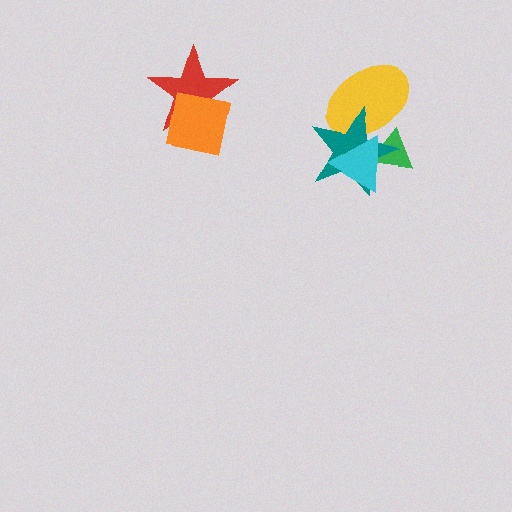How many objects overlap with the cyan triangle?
3 objects overlap with the cyan triangle.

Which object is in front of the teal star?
The cyan triangle is in front of the teal star.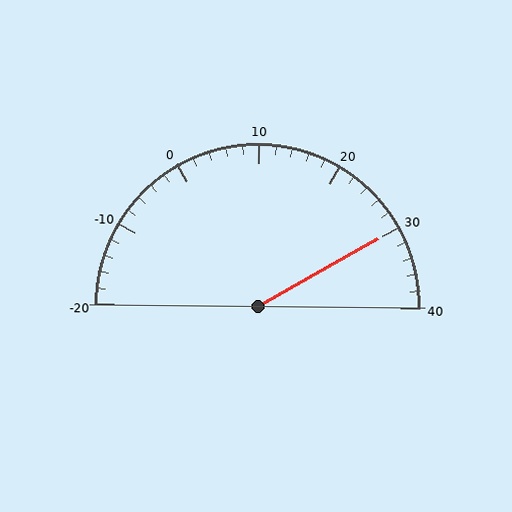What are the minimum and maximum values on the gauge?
The gauge ranges from -20 to 40.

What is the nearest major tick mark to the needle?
The nearest major tick mark is 30.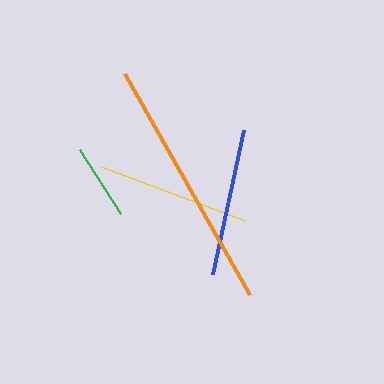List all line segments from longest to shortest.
From longest to shortest: orange, yellow, blue, green.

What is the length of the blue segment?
The blue segment is approximately 148 pixels long.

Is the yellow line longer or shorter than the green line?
The yellow line is longer than the green line.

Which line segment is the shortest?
The green line is the shortest at approximately 76 pixels.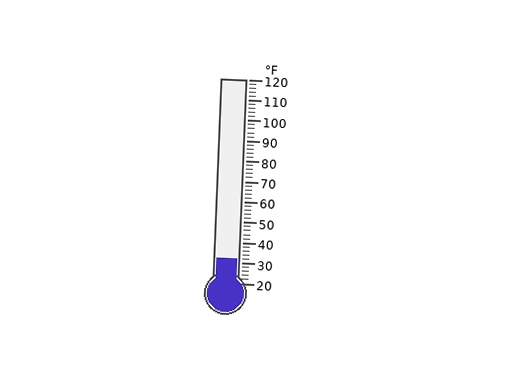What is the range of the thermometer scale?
The thermometer scale ranges from 20°F to 120°F.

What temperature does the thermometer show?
The thermometer shows approximately 32°F.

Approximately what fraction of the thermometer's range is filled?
The thermometer is filled to approximately 10% of its range.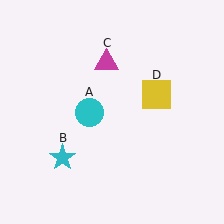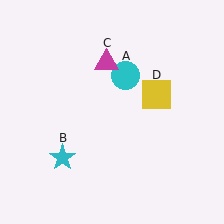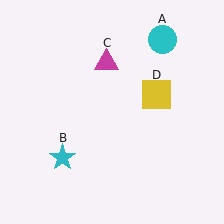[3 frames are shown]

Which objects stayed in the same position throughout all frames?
Cyan star (object B) and magenta triangle (object C) and yellow square (object D) remained stationary.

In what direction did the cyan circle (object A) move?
The cyan circle (object A) moved up and to the right.